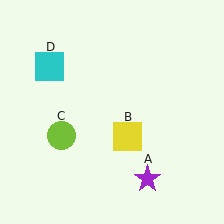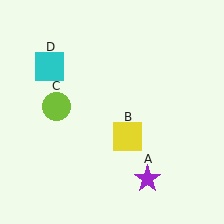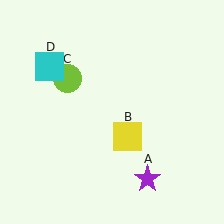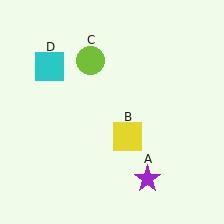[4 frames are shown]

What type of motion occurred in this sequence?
The lime circle (object C) rotated clockwise around the center of the scene.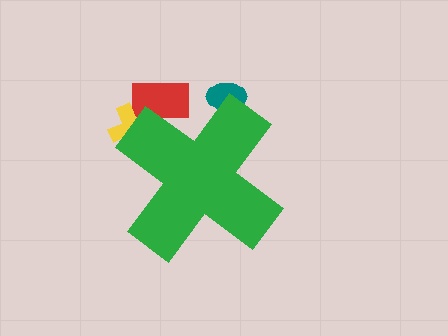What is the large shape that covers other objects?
A green cross.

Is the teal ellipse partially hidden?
Yes, the teal ellipse is partially hidden behind the green cross.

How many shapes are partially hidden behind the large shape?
3 shapes are partially hidden.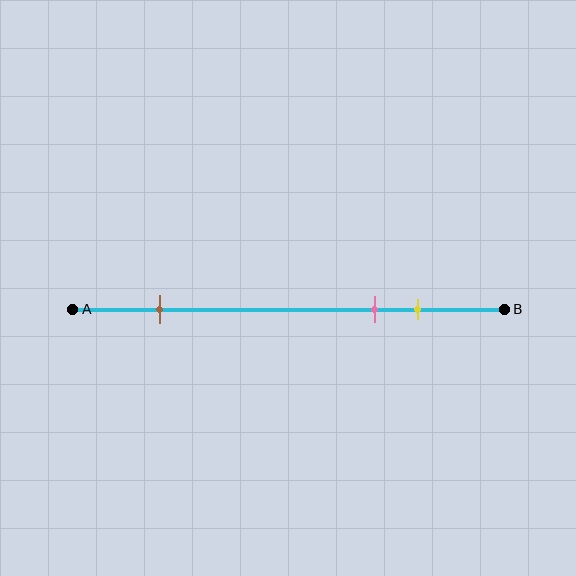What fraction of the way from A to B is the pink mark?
The pink mark is approximately 70% (0.7) of the way from A to B.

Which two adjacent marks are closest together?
The pink and yellow marks are the closest adjacent pair.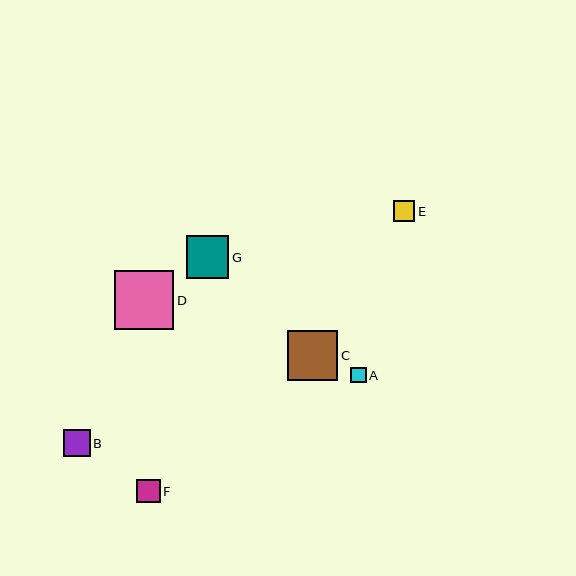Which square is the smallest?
Square A is the smallest with a size of approximately 15 pixels.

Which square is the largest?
Square D is the largest with a size of approximately 59 pixels.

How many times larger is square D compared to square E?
Square D is approximately 2.8 times the size of square E.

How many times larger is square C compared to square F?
Square C is approximately 2.2 times the size of square F.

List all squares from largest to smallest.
From largest to smallest: D, C, G, B, F, E, A.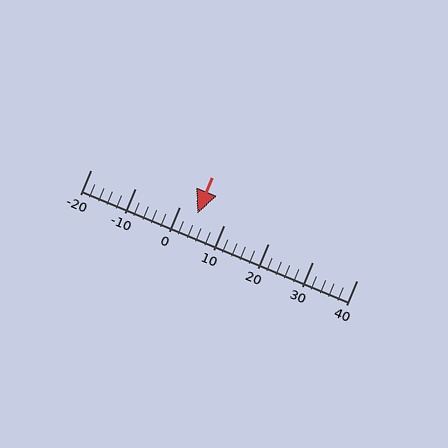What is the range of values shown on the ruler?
The ruler shows values from -20 to 40.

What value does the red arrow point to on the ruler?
The red arrow points to approximately 4.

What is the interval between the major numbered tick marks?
The major tick marks are spaced 10 units apart.